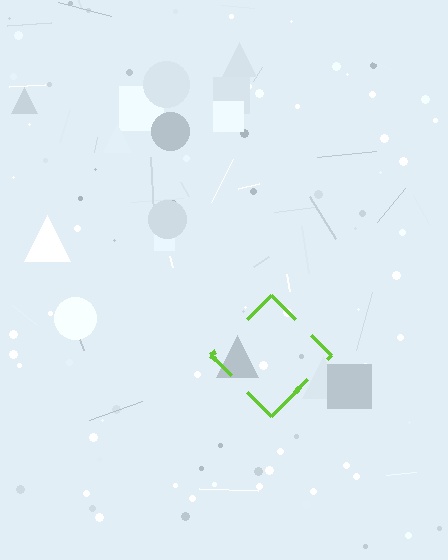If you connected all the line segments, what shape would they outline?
They would outline a diamond.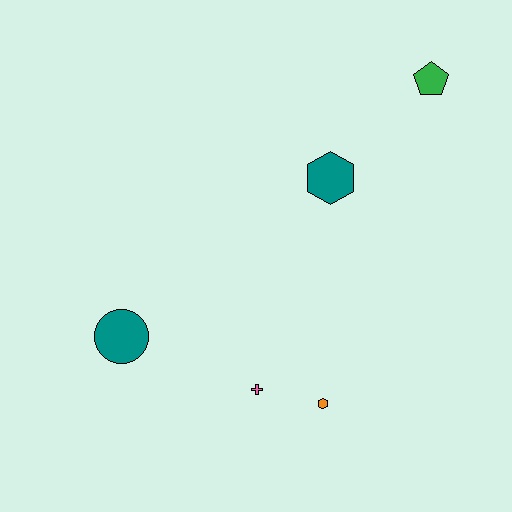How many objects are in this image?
There are 5 objects.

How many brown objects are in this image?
There are no brown objects.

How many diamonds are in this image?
There are no diamonds.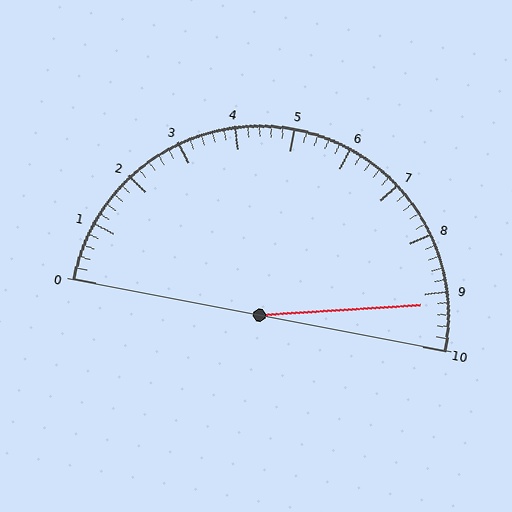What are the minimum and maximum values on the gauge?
The gauge ranges from 0 to 10.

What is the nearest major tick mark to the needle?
The nearest major tick mark is 9.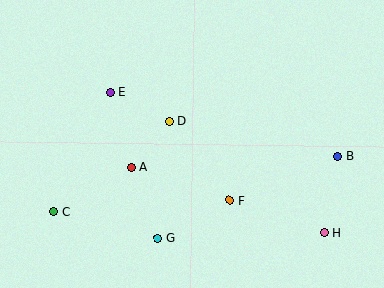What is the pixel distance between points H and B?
The distance between H and B is 77 pixels.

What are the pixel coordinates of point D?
Point D is at (169, 121).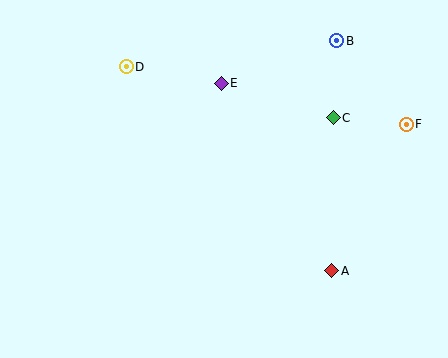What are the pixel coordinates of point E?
Point E is at (221, 83).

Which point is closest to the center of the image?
Point E at (221, 83) is closest to the center.